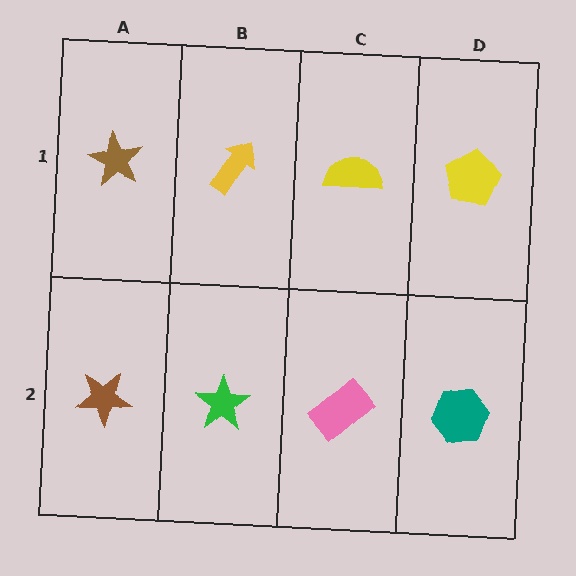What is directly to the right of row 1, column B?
A yellow semicircle.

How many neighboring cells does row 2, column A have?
2.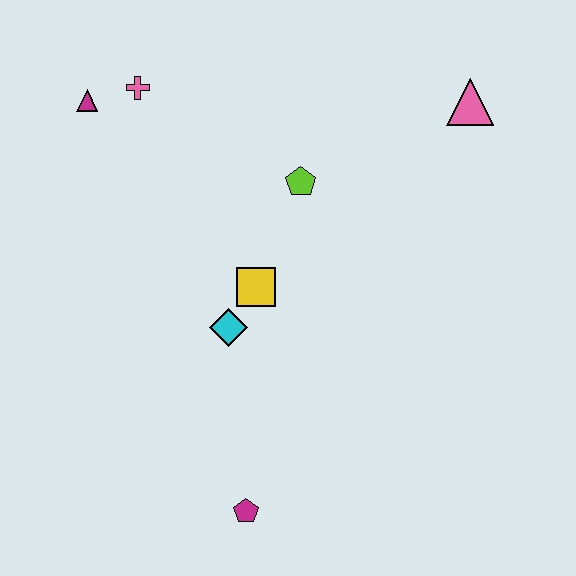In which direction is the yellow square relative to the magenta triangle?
The yellow square is below the magenta triangle.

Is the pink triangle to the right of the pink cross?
Yes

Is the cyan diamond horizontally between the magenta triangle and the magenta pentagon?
Yes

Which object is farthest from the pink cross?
The magenta pentagon is farthest from the pink cross.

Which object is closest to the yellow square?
The cyan diamond is closest to the yellow square.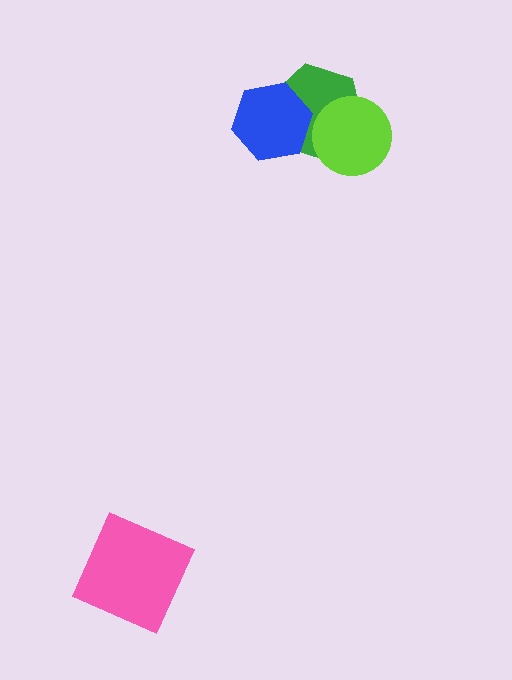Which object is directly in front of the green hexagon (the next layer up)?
The blue hexagon is directly in front of the green hexagon.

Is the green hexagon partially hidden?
Yes, it is partially covered by another shape.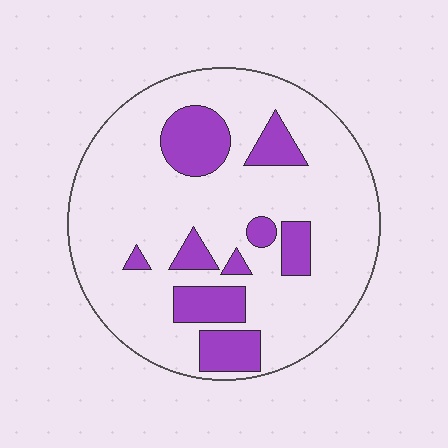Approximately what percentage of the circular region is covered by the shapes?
Approximately 20%.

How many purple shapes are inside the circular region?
9.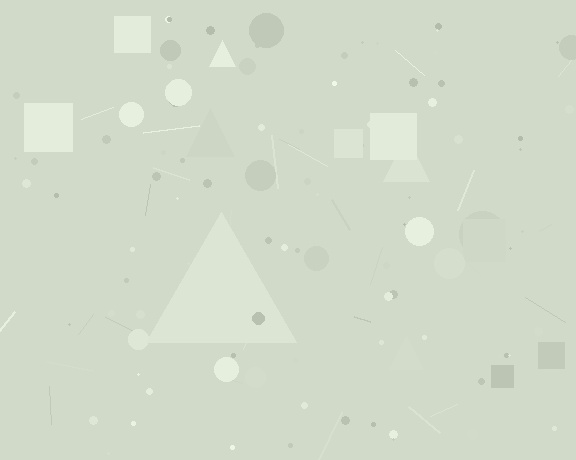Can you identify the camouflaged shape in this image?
The camouflaged shape is a triangle.